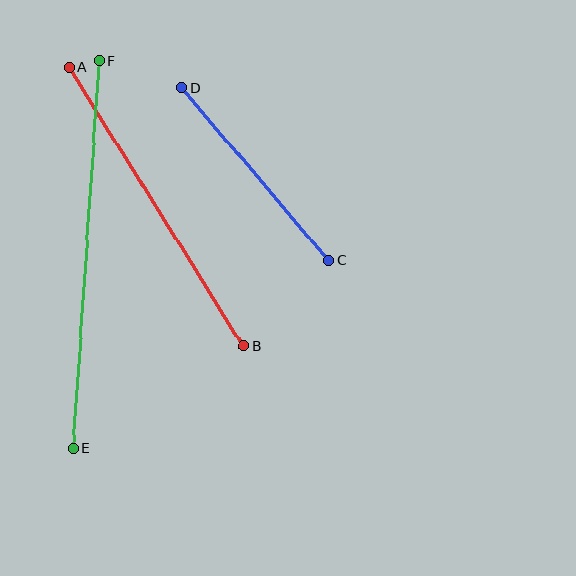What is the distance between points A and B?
The distance is approximately 329 pixels.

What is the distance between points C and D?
The distance is approximately 226 pixels.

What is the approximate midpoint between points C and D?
The midpoint is at approximately (255, 174) pixels.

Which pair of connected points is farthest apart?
Points E and F are farthest apart.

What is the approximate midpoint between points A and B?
The midpoint is at approximately (156, 207) pixels.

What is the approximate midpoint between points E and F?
The midpoint is at approximately (86, 254) pixels.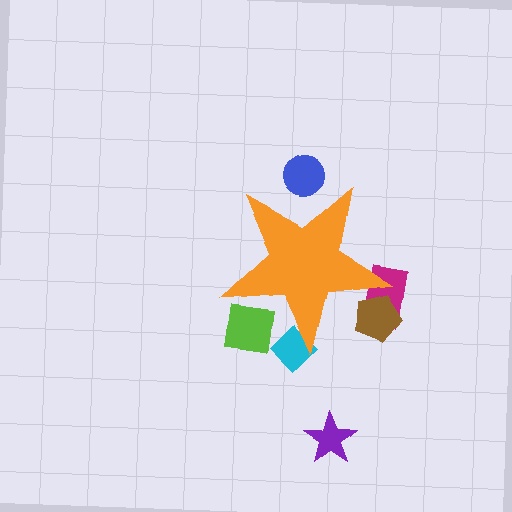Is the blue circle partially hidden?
Yes, the blue circle is partially hidden behind the orange star.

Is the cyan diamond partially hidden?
Yes, the cyan diamond is partially hidden behind the orange star.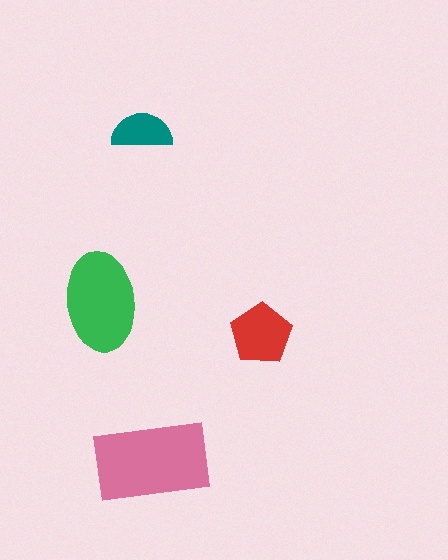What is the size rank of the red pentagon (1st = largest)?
3rd.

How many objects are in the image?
There are 4 objects in the image.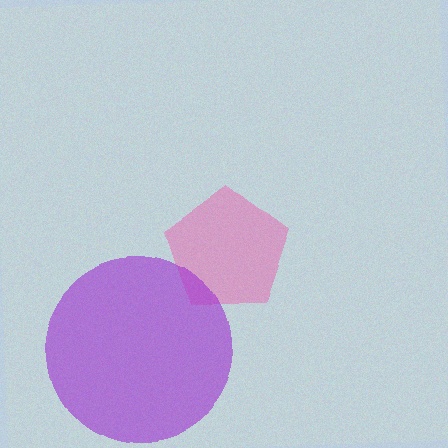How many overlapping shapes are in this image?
There are 2 overlapping shapes in the image.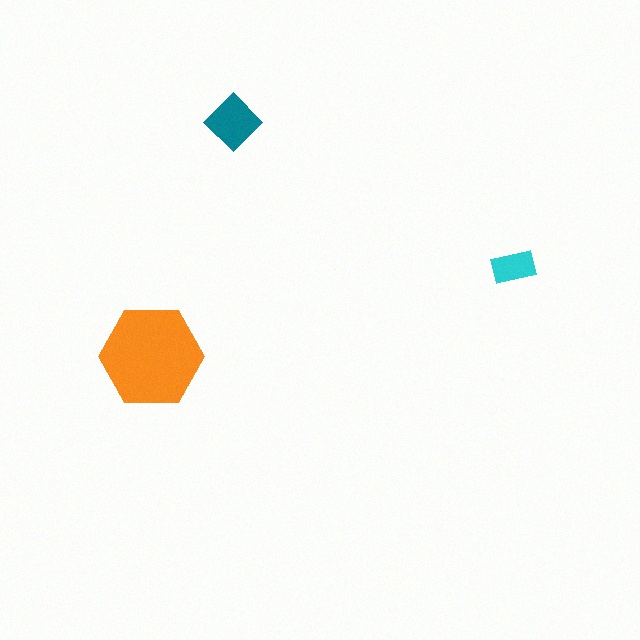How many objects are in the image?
There are 3 objects in the image.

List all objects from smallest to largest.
The cyan rectangle, the teal diamond, the orange hexagon.